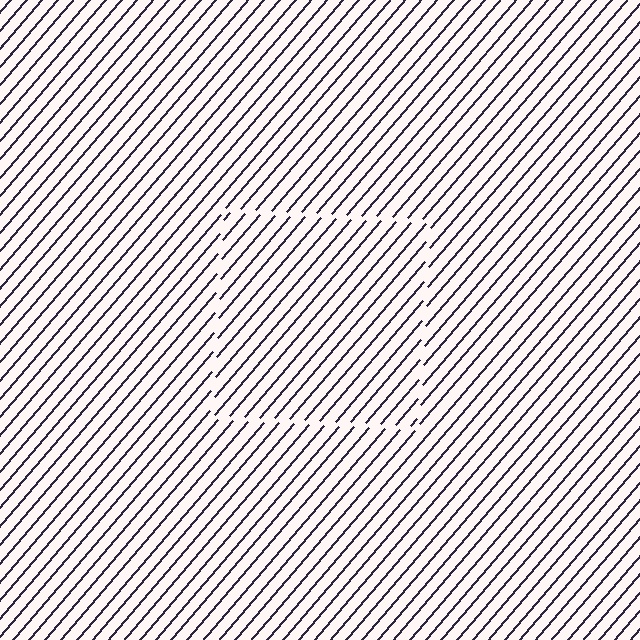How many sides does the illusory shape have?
4 sides — the line-ends trace a square.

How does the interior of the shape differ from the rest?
The interior of the shape contains the same grating, shifted by half a period — the contour is defined by the phase discontinuity where line-ends from the inner and outer gratings abut.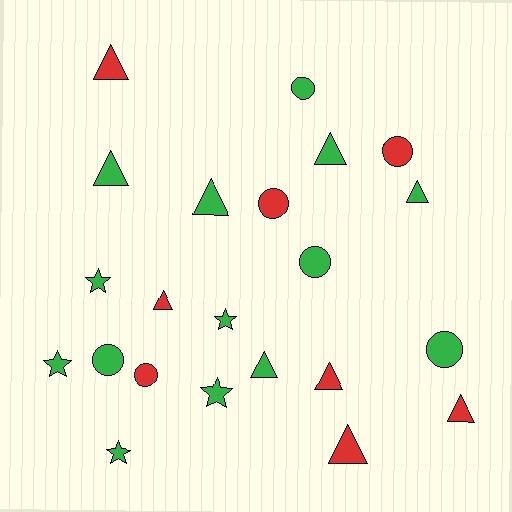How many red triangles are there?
There are 5 red triangles.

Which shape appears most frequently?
Triangle, with 10 objects.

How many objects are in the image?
There are 22 objects.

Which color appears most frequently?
Green, with 14 objects.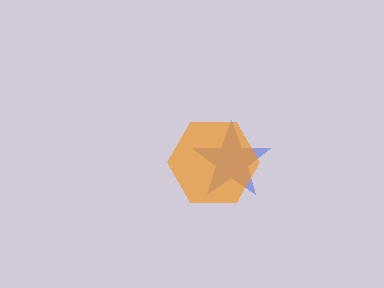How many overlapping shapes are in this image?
There are 2 overlapping shapes in the image.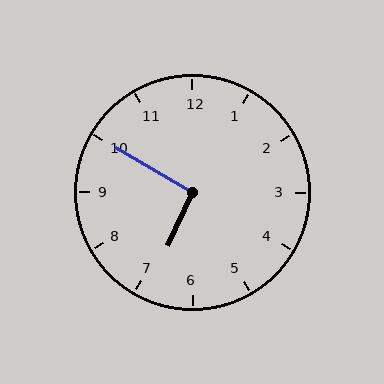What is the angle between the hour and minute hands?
Approximately 95 degrees.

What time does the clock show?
6:50.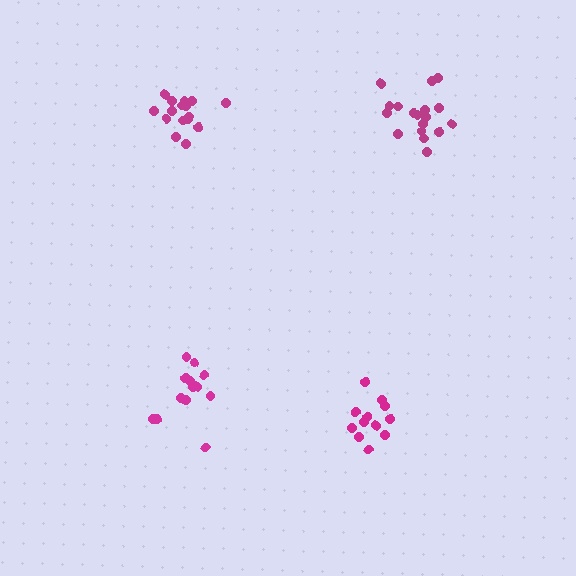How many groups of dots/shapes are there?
There are 4 groups.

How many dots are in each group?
Group 1: 18 dots, Group 2: 12 dots, Group 3: 16 dots, Group 4: 14 dots (60 total).